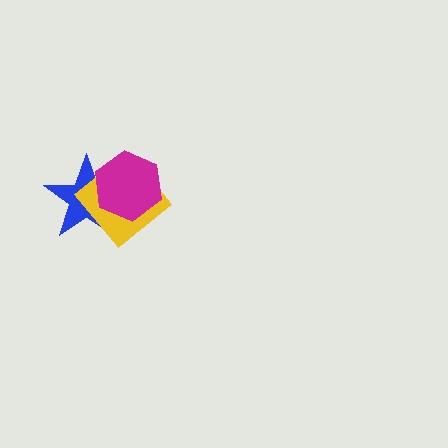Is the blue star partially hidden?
Yes, it is partially covered by another shape.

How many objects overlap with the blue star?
2 objects overlap with the blue star.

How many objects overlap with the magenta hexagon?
2 objects overlap with the magenta hexagon.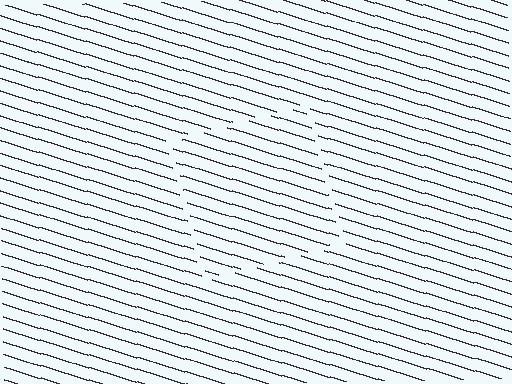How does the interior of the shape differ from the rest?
The interior of the shape contains the same grating, shifted by half a period — the contour is defined by the phase discontinuity where line-ends from the inner and outer gratings abut.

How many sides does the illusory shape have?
4 sides — the line-ends trace a square.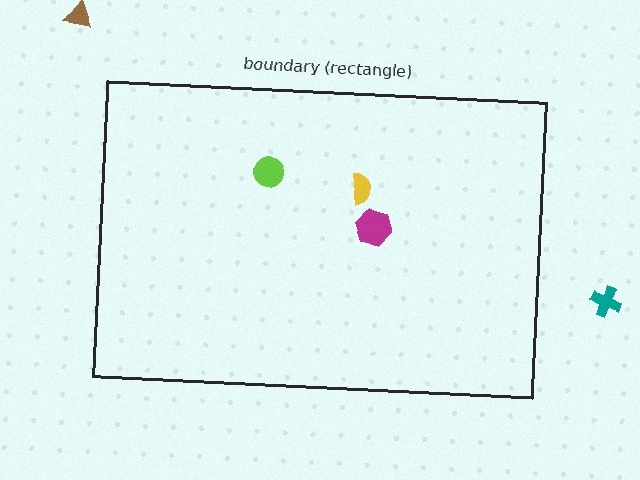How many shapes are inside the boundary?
3 inside, 2 outside.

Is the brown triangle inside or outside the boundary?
Outside.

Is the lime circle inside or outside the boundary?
Inside.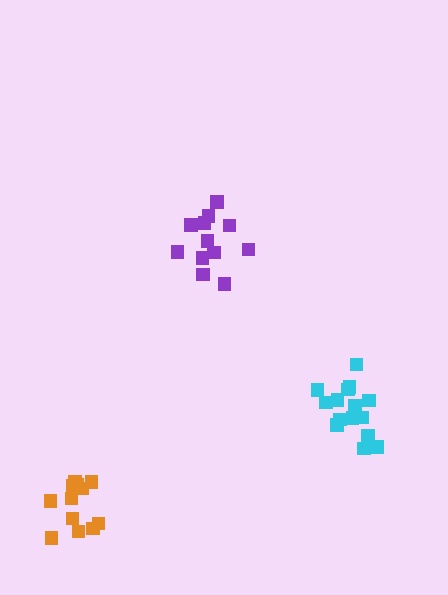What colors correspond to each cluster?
The clusters are colored: orange, purple, cyan.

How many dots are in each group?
Group 1: 12 dots, Group 2: 12 dots, Group 3: 15 dots (39 total).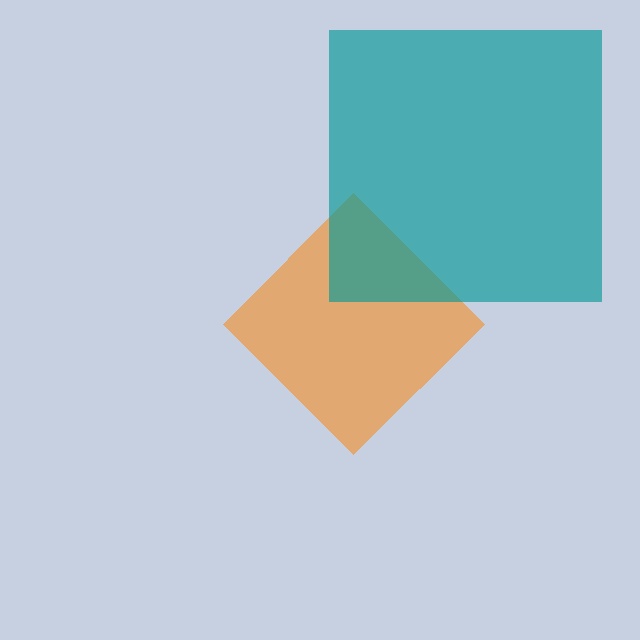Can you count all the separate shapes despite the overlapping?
Yes, there are 2 separate shapes.